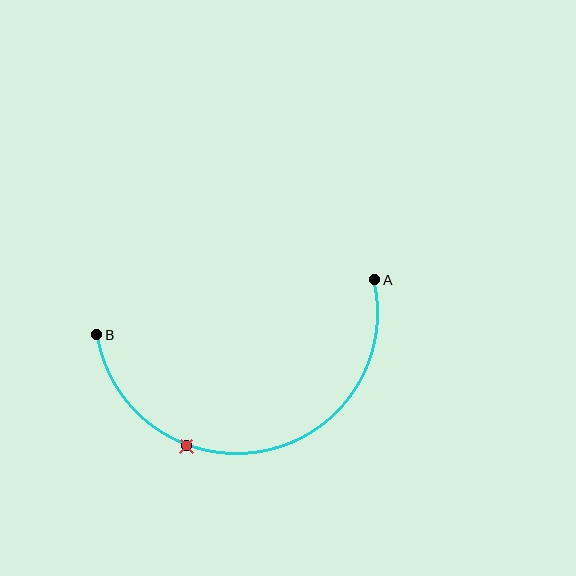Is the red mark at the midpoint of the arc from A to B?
No. The red mark lies on the arc but is closer to endpoint B. The arc midpoint would be at the point on the curve equidistant along the arc from both A and B.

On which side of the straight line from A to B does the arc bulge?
The arc bulges below the straight line connecting A and B.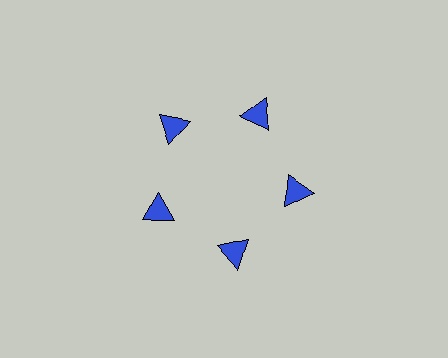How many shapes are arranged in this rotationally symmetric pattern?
There are 5 shapes, arranged in 5 groups of 1.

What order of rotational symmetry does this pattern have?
This pattern has 5-fold rotational symmetry.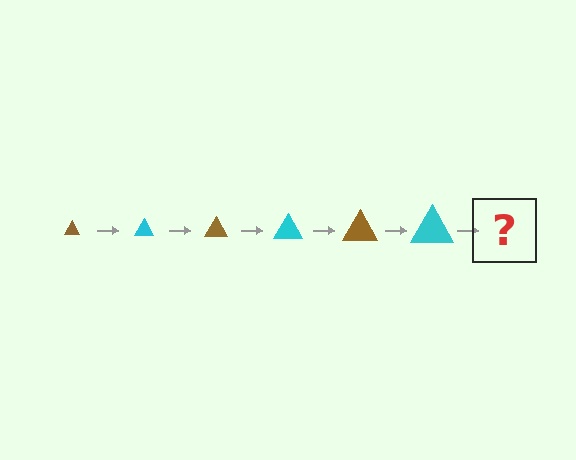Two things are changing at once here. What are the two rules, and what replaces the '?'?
The two rules are that the triangle grows larger each step and the color cycles through brown and cyan. The '?' should be a brown triangle, larger than the previous one.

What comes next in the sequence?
The next element should be a brown triangle, larger than the previous one.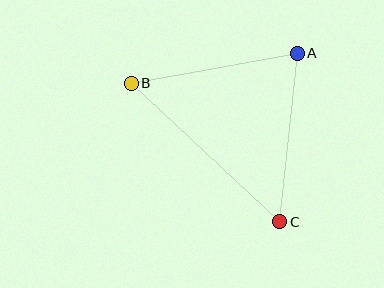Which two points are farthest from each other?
Points B and C are farthest from each other.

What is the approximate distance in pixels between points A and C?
The distance between A and C is approximately 170 pixels.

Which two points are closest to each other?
Points A and B are closest to each other.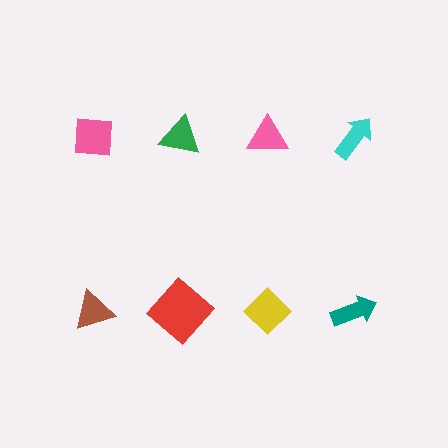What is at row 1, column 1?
A pink square.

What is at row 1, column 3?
A pink triangle.